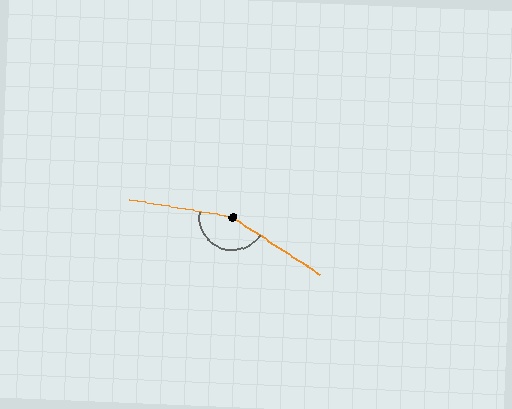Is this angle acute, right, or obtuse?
It is obtuse.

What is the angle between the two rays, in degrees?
Approximately 157 degrees.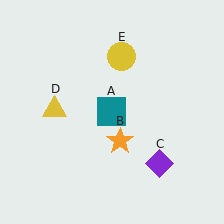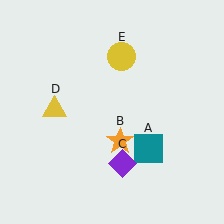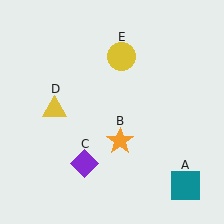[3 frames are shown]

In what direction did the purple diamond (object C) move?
The purple diamond (object C) moved left.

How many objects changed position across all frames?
2 objects changed position: teal square (object A), purple diamond (object C).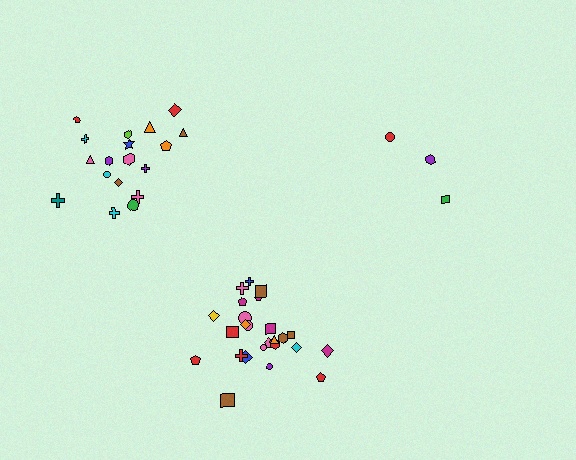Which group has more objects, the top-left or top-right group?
The top-left group.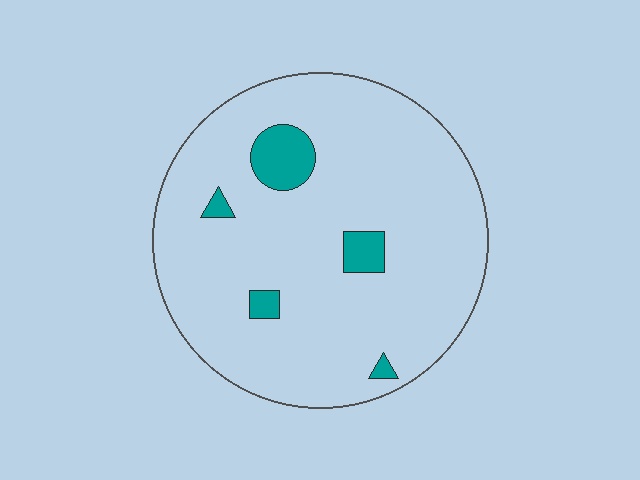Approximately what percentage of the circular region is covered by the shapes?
Approximately 10%.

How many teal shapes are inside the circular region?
5.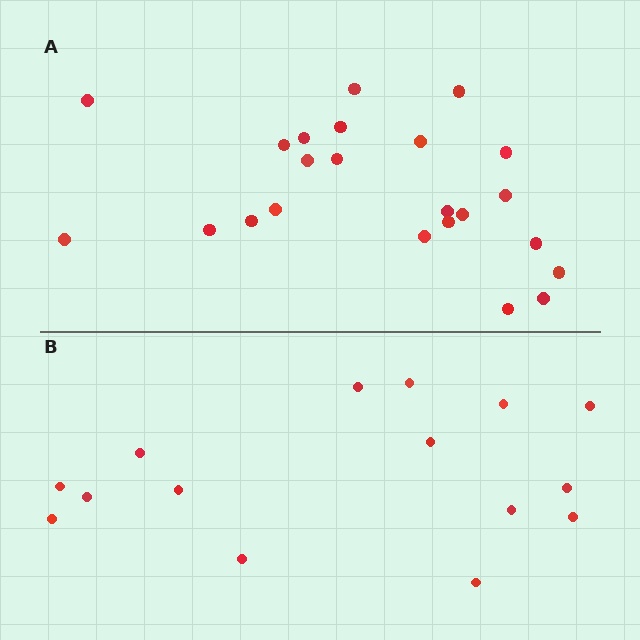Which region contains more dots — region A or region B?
Region A (the top region) has more dots.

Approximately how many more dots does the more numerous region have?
Region A has roughly 8 or so more dots than region B.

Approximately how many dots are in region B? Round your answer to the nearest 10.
About 20 dots. (The exact count is 15, which rounds to 20.)